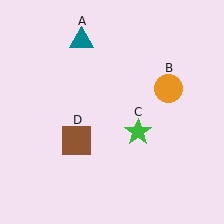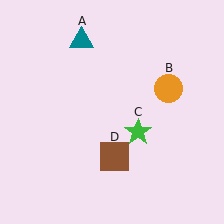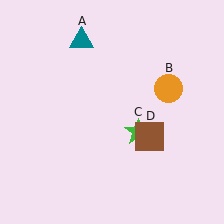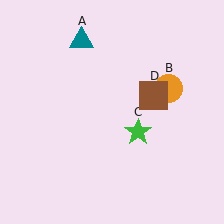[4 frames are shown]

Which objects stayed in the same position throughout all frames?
Teal triangle (object A) and orange circle (object B) and green star (object C) remained stationary.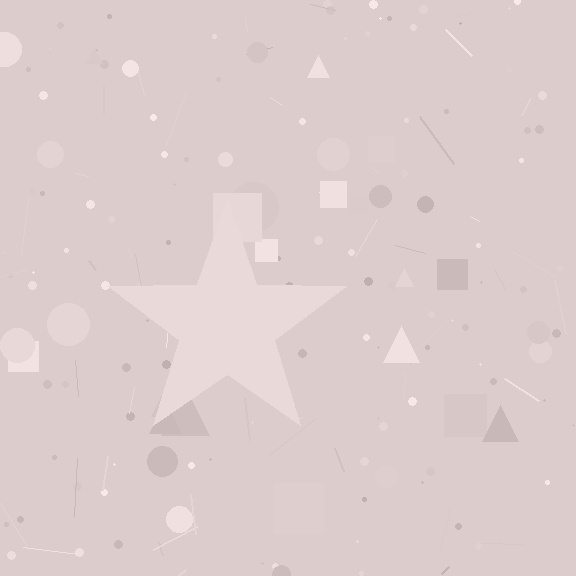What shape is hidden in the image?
A star is hidden in the image.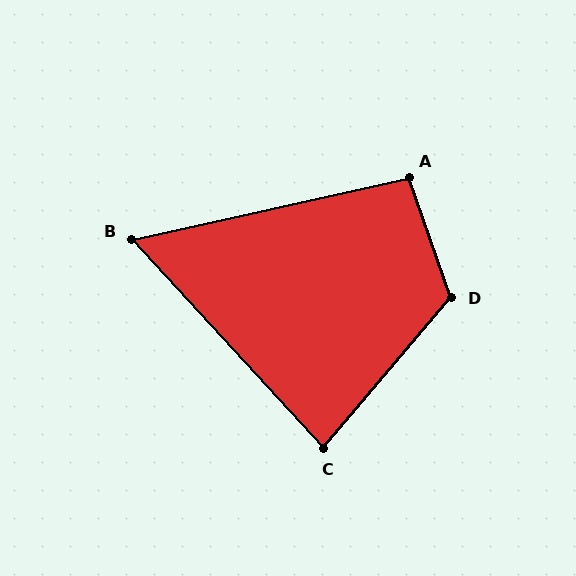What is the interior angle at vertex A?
Approximately 97 degrees (obtuse).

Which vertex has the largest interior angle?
D, at approximately 120 degrees.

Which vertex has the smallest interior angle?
B, at approximately 60 degrees.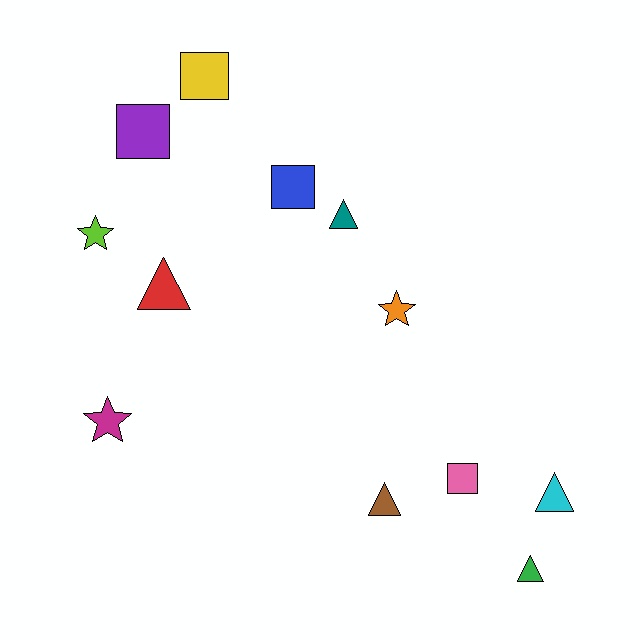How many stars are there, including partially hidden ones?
There are 3 stars.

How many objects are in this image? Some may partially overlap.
There are 12 objects.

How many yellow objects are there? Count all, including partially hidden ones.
There is 1 yellow object.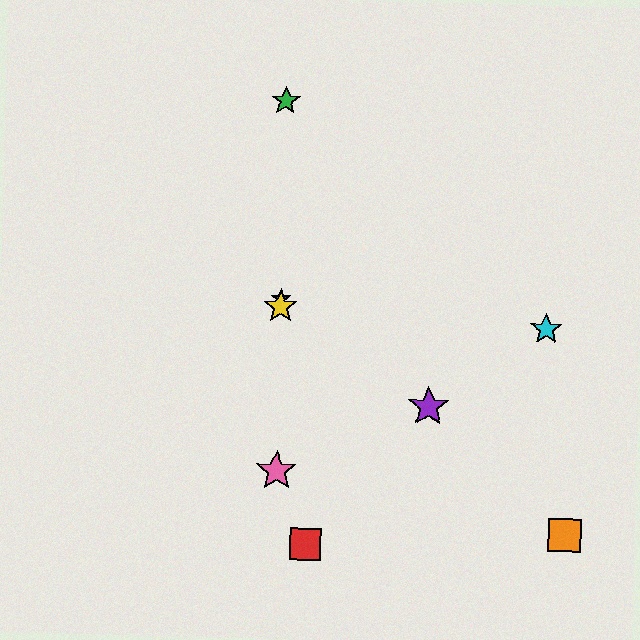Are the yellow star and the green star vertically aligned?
Yes, both are at x≈281.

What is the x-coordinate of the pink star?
The pink star is at x≈276.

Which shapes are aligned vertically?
The blue star, the green star, the yellow star, the pink star are aligned vertically.